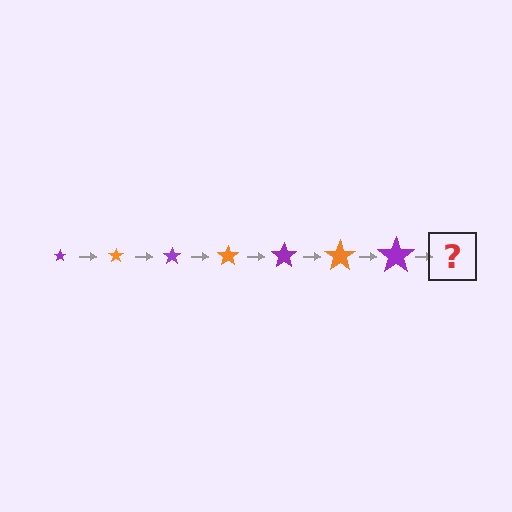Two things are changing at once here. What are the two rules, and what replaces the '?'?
The two rules are that the star grows larger each step and the color cycles through purple and orange. The '?' should be an orange star, larger than the previous one.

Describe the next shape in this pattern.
It should be an orange star, larger than the previous one.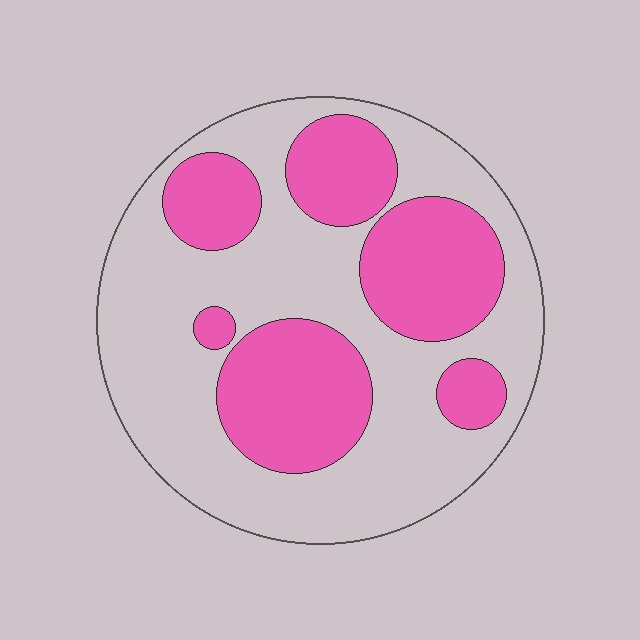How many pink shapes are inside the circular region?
6.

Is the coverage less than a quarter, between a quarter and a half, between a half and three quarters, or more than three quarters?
Between a quarter and a half.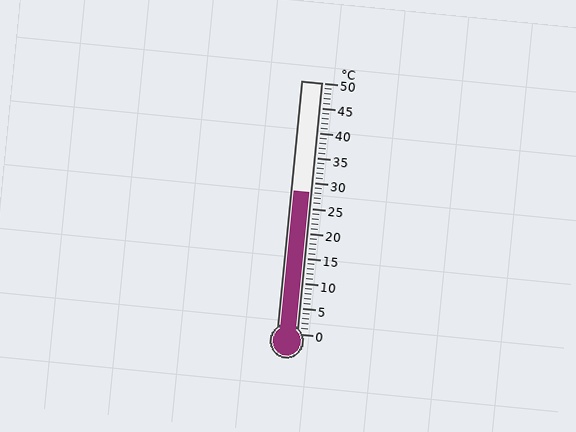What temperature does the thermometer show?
The thermometer shows approximately 28°C.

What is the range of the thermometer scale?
The thermometer scale ranges from 0°C to 50°C.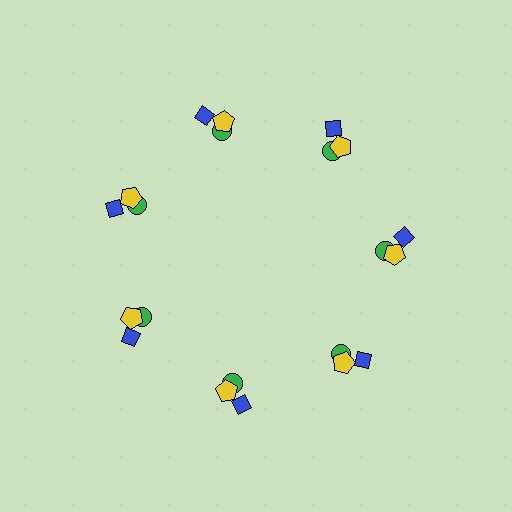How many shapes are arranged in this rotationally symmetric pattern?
There are 21 shapes, arranged in 7 groups of 3.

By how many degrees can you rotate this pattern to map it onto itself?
The pattern maps onto itself every 51 degrees of rotation.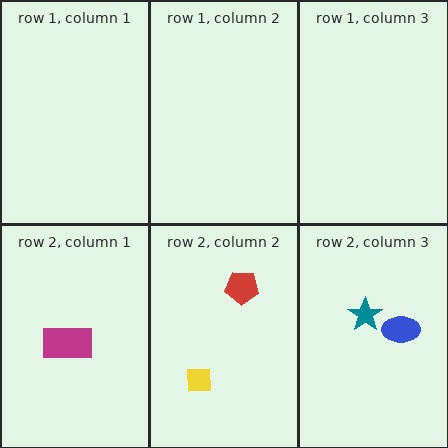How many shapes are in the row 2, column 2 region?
2.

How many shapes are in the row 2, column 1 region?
1.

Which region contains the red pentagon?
The row 2, column 2 region.